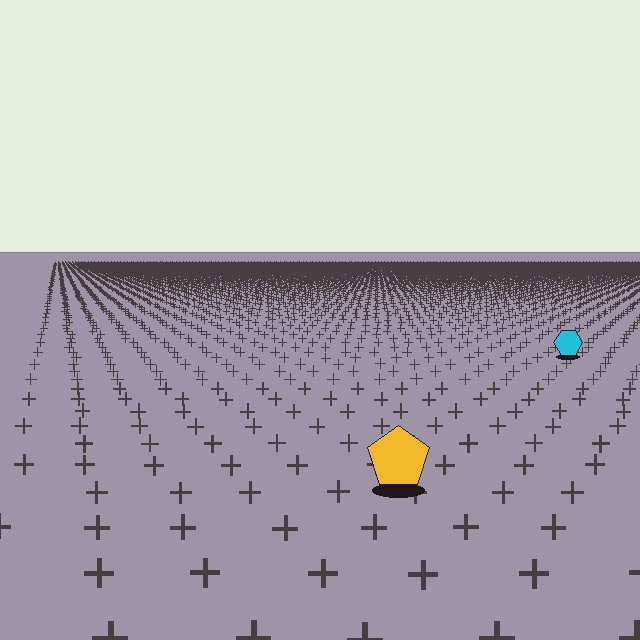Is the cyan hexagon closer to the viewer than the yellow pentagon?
No. The yellow pentagon is closer — you can tell from the texture gradient: the ground texture is coarser near it.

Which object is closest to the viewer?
The yellow pentagon is closest. The texture marks near it are larger and more spread out.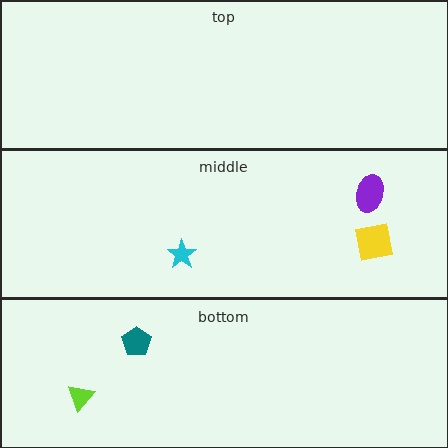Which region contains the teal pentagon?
The bottom region.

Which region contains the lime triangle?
The bottom region.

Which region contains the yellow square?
The middle region.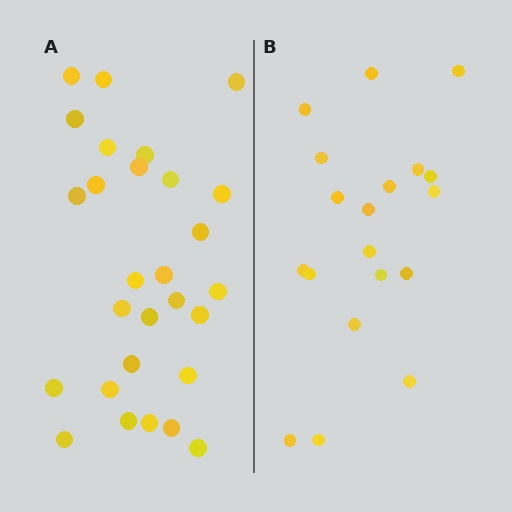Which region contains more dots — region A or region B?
Region A (the left region) has more dots.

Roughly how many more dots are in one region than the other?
Region A has roughly 8 or so more dots than region B.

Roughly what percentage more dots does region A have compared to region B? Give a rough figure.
About 45% more.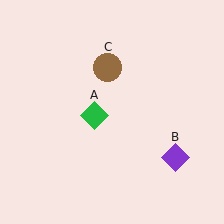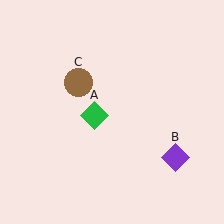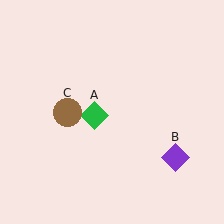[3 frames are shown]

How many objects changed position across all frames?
1 object changed position: brown circle (object C).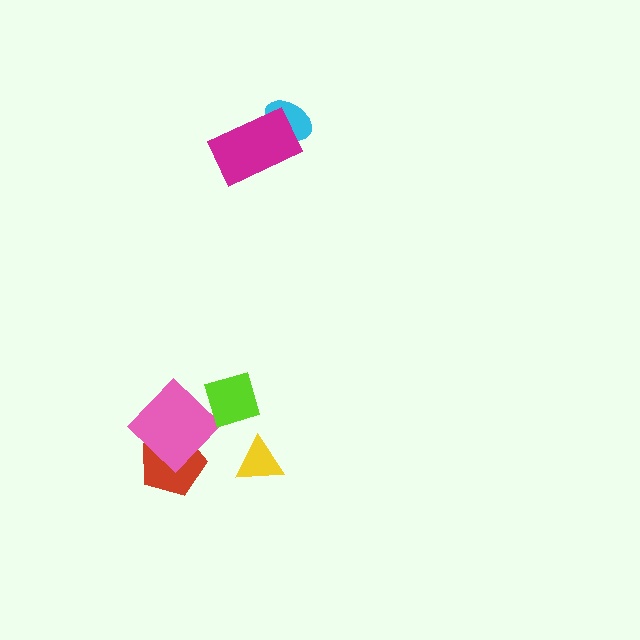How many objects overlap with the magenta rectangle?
1 object overlaps with the magenta rectangle.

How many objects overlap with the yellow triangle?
0 objects overlap with the yellow triangle.